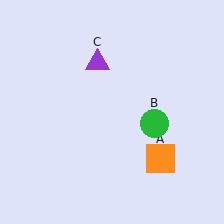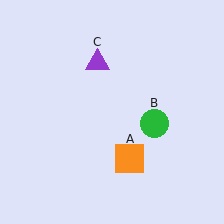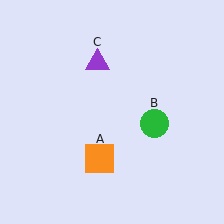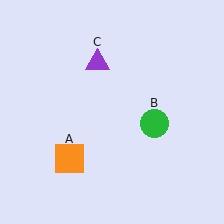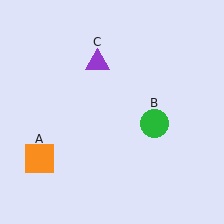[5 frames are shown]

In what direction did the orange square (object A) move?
The orange square (object A) moved left.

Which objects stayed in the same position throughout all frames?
Green circle (object B) and purple triangle (object C) remained stationary.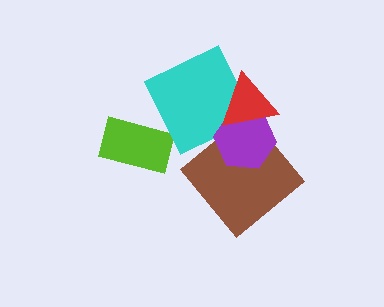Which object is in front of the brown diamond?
The purple hexagon is in front of the brown diamond.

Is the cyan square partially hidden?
Yes, it is partially covered by another shape.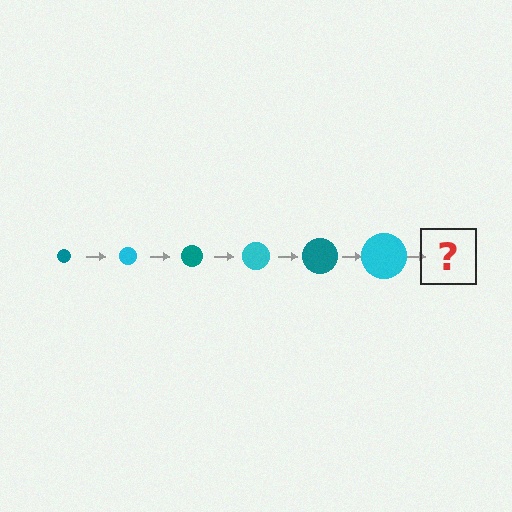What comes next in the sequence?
The next element should be a teal circle, larger than the previous one.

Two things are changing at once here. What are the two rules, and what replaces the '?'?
The two rules are that the circle grows larger each step and the color cycles through teal and cyan. The '?' should be a teal circle, larger than the previous one.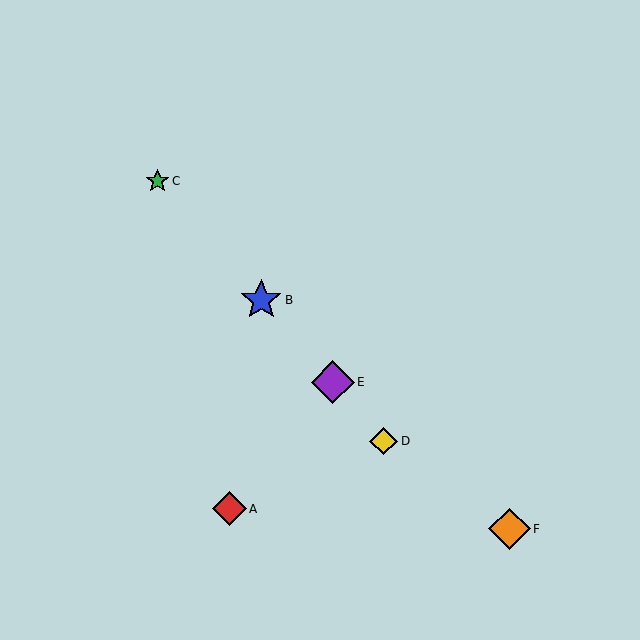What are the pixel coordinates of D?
Object D is at (384, 441).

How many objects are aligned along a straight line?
4 objects (B, C, D, E) are aligned along a straight line.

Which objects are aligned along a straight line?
Objects B, C, D, E are aligned along a straight line.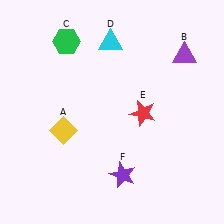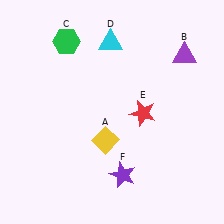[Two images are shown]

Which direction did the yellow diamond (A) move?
The yellow diamond (A) moved right.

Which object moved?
The yellow diamond (A) moved right.